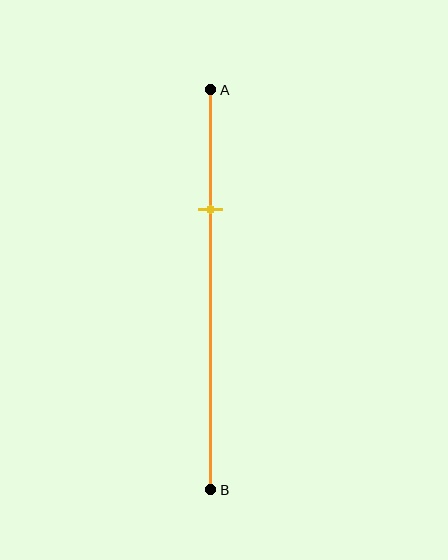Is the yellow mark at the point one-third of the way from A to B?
No, the mark is at about 30% from A, not at the 33% one-third point.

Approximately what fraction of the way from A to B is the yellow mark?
The yellow mark is approximately 30% of the way from A to B.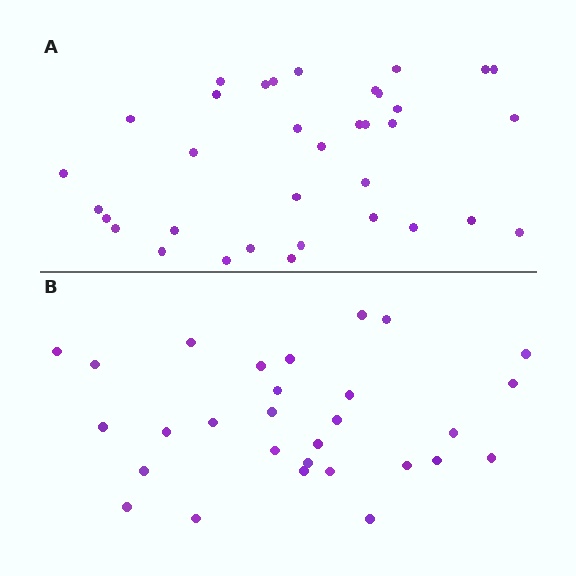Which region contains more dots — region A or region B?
Region A (the top region) has more dots.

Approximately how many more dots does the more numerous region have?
Region A has about 6 more dots than region B.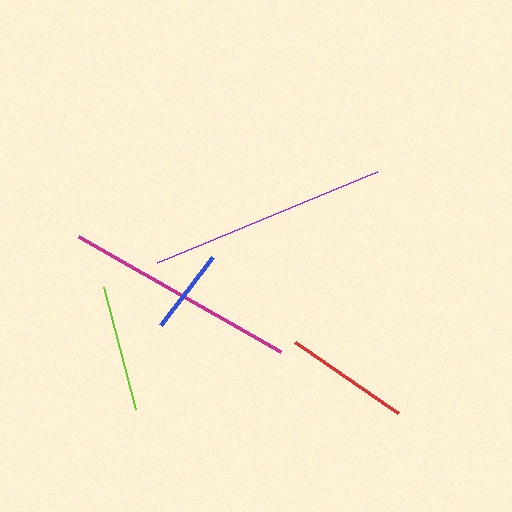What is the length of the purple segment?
The purple segment is approximately 238 pixels long.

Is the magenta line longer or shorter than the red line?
The magenta line is longer than the red line.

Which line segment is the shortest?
The blue line is the shortest at approximately 85 pixels.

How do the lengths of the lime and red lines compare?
The lime and red lines are approximately the same length.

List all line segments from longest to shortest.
From longest to shortest: purple, magenta, lime, red, blue.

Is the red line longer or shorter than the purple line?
The purple line is longer than the red line.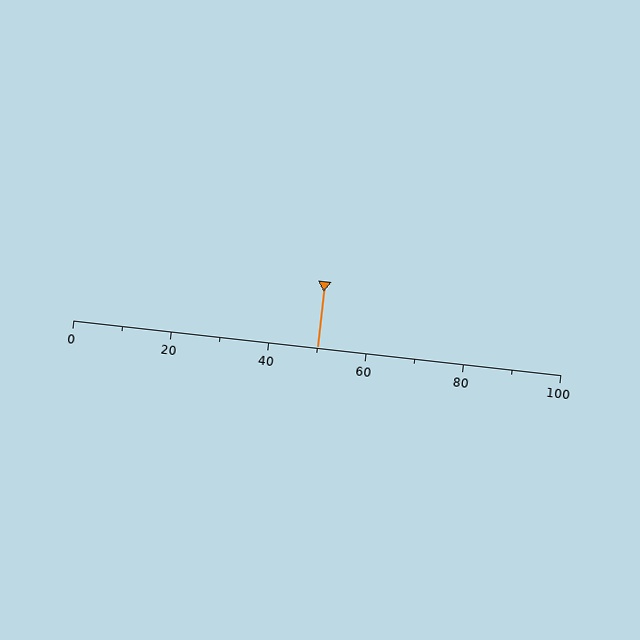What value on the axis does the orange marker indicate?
The marker indicates approximately 50.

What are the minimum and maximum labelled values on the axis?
The axis runs from 0 to 100.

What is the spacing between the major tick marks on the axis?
The major ticks are spaced 20 apart.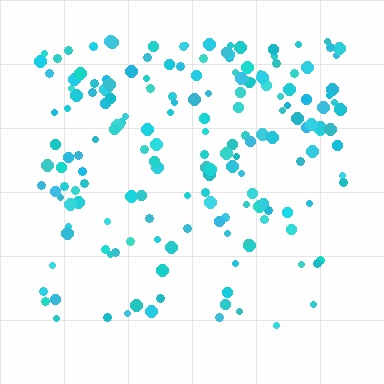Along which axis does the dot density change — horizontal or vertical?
Vertical.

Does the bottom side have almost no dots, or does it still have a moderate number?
Still a moderate number, just noticeably fewer than the top.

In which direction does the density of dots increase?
From bottom to top, with the top side densest.